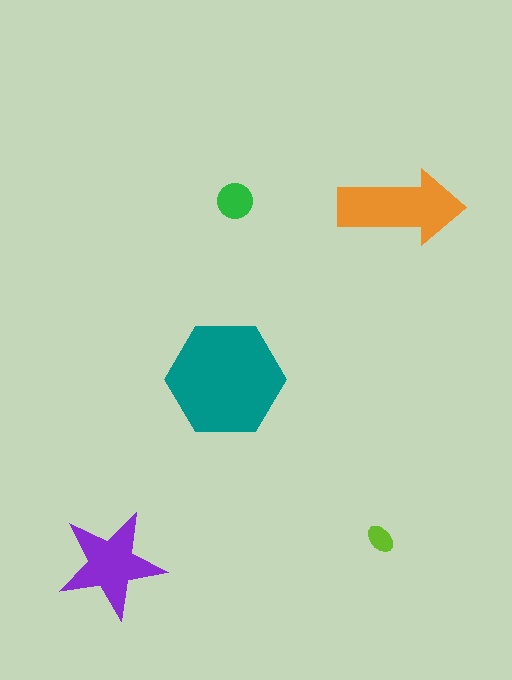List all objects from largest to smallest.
The teal hexagon, the orange arrow, the purple star, the green circle, the lime ellipse.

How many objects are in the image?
There are 5 objects in the image.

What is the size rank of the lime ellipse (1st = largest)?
5th.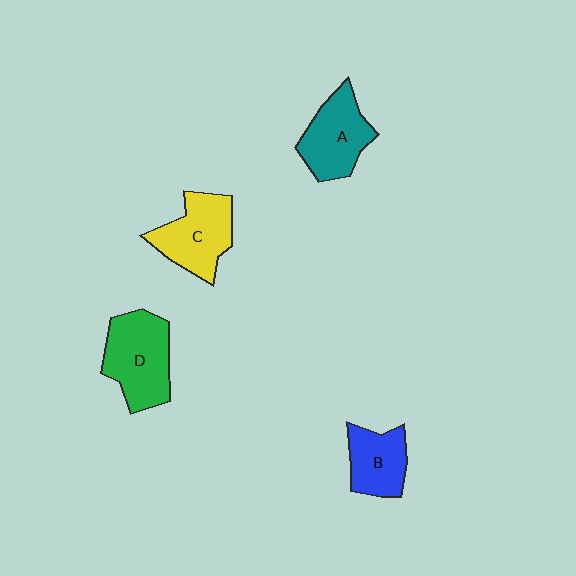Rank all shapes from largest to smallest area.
From largest to smallest: D (green), C (yellow), A (teal), B (blue).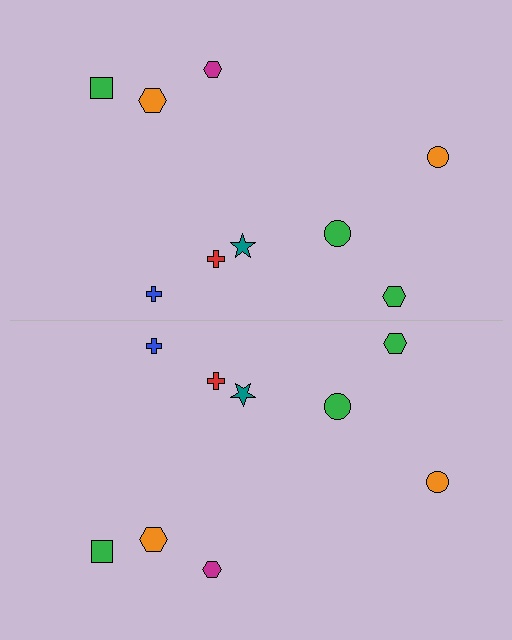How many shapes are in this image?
There are 18 shapes in this image.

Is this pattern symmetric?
Yes, this pattern has bilateral (reflection) symmetry.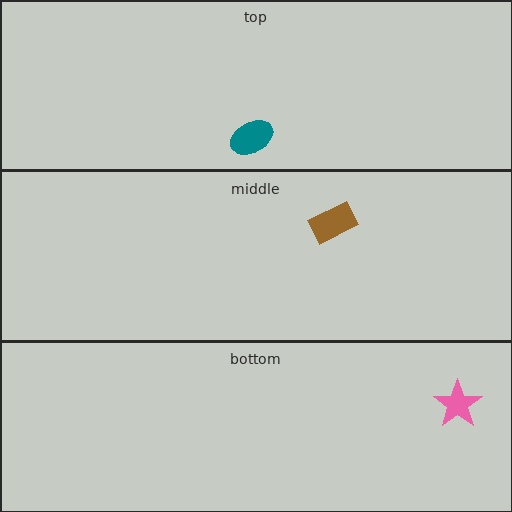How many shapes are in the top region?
1.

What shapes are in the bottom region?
The pink star.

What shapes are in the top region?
The teal ellipse.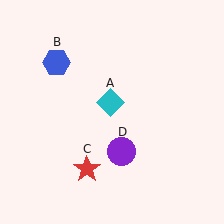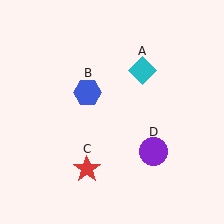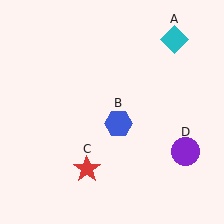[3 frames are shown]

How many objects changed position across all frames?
3 objects changed position: cyan diamond (object A), blue hexagon (object B), purple circle (object D).